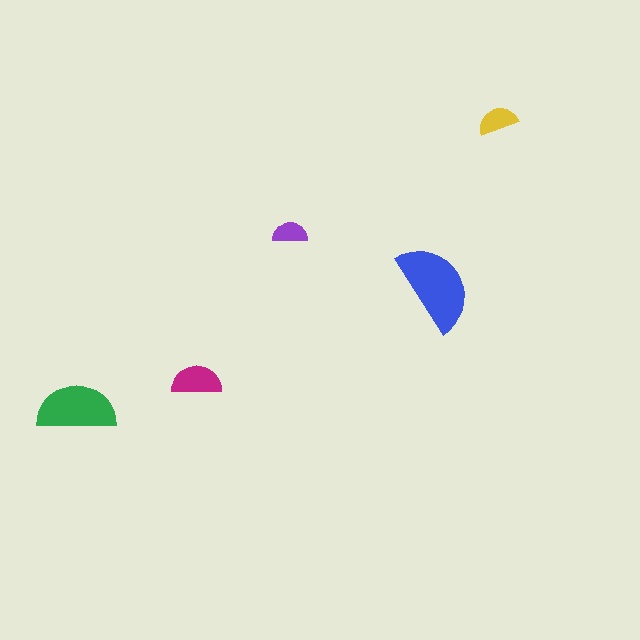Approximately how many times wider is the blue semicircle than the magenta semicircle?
About 2 times wider.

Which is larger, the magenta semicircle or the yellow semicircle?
The magenta one.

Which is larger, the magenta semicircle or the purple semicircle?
The magenta one.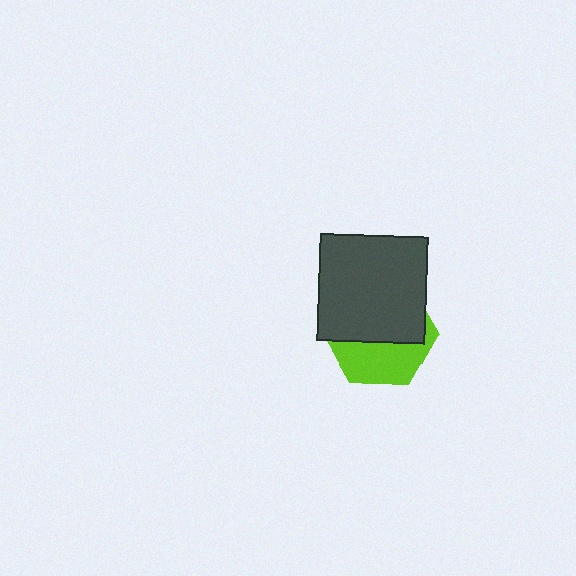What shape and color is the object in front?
The object in front is a dark gray rectangle.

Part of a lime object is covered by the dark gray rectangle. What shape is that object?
It is a hexagon.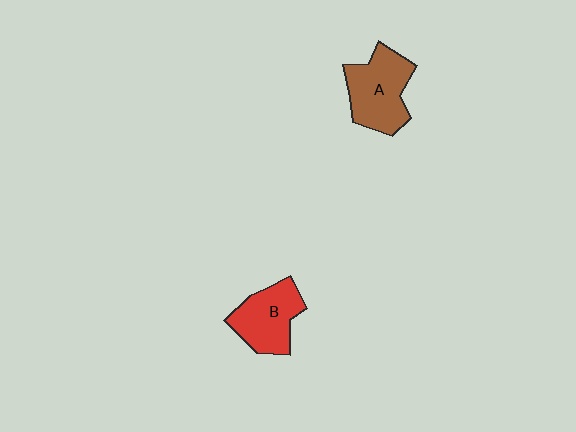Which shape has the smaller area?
Shape B (red).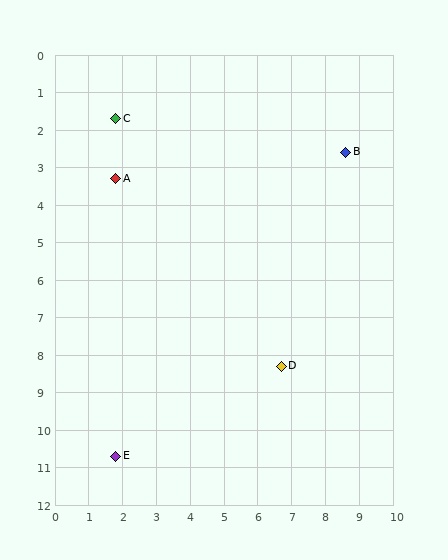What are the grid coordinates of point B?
Point B is at approximately (8.6, 2.6).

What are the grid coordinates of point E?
Point E is at approximately (1.8, 10.7).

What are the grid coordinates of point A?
Point A is at approximately (1.8, 3.3).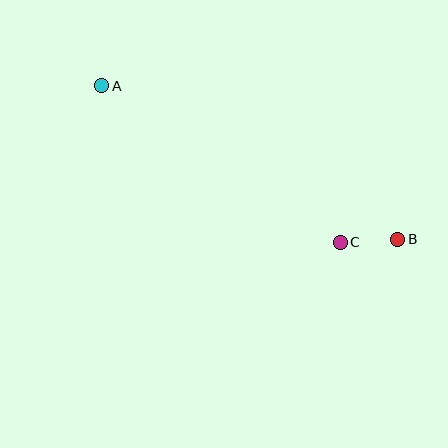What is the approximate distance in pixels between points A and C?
The distance between A and C is approximately 285 pixels.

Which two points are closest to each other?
Points B and C are closest to each other.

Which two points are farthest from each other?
Points A and B are farthest from each other.